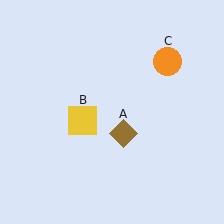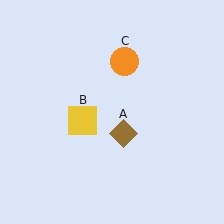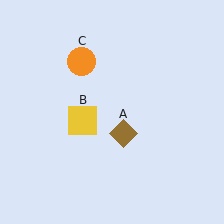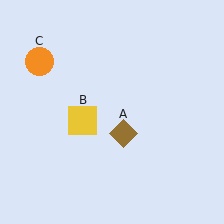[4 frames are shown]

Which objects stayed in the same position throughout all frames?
Brown diamond (object A) and yellow square (object B) remained stationary.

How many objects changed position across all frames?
1 object changed position: orange circle (object C).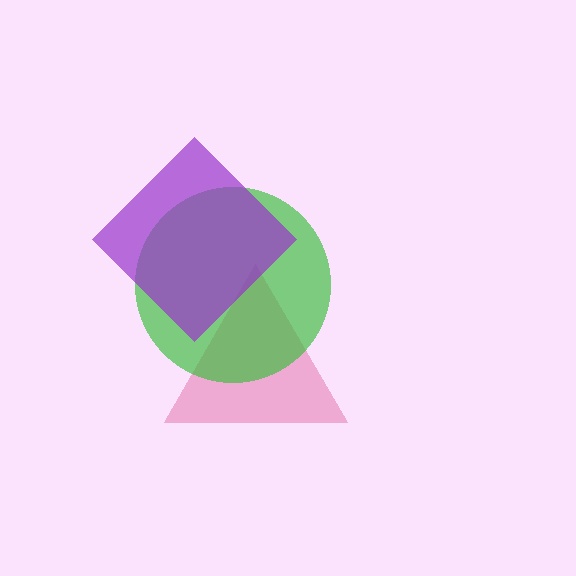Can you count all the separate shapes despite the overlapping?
Yes, there are 3 separate shapes.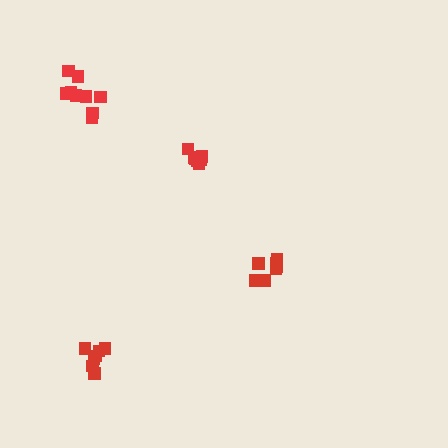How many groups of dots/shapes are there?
There are 4 groups.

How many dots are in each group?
Group 1: 7 dots, Group 2: 7 dots, Group 3: 7 dots, Group 4: 9 dots (30 total).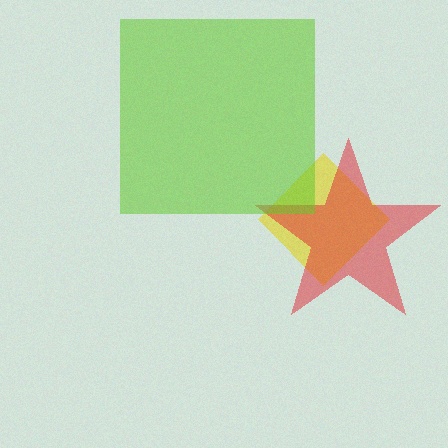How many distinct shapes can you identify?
There are 3 distinct shapes: a yellow diamond, a red star, a lime square.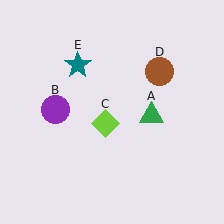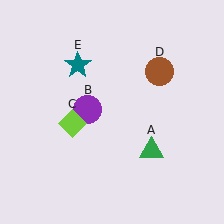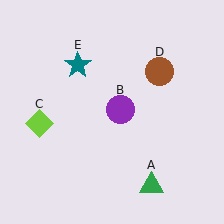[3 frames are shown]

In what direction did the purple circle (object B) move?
The purple circle (object B) moved right.